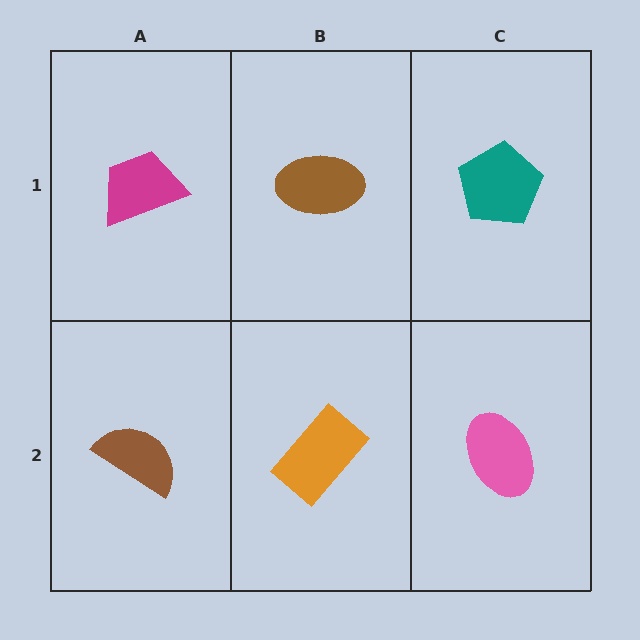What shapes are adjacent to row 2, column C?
A teal pentagon (row 1, column C), an orange rectangle (row 2, column B).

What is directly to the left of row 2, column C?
An orange rectangle.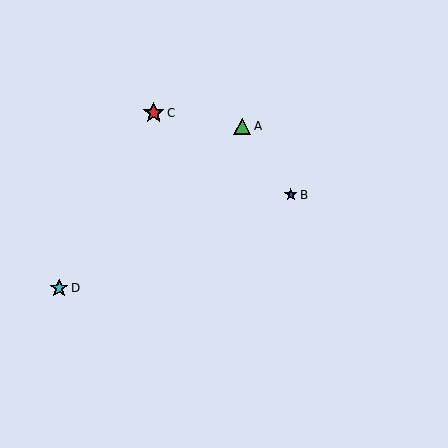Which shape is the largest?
The red star (labeled C) is the largest.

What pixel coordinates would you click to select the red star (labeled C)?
Click at (154, 113) to select the red star C.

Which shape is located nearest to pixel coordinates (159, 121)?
The red star (labeled C) at (154, 113) is nearest to that location.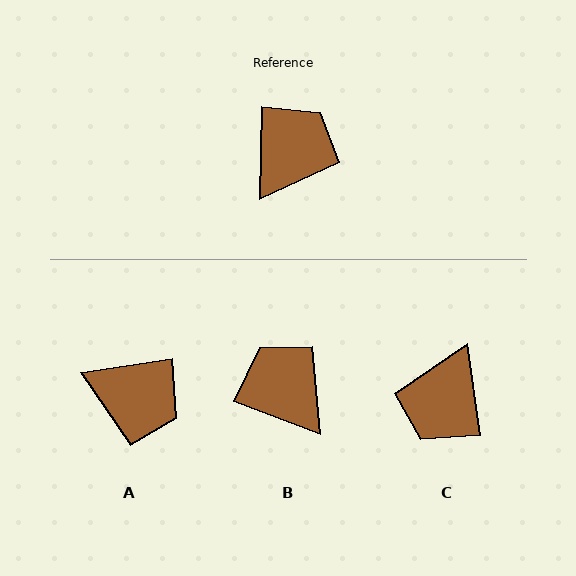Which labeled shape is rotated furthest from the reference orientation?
C, about 171 degrees away.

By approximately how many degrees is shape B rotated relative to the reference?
Approximately 70 degrees counter-clockwise.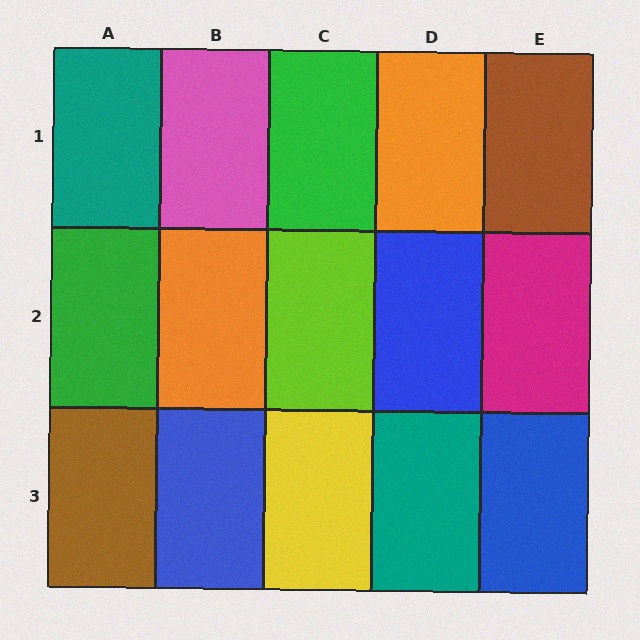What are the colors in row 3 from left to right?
Brown, blue, yellow, teal, blue.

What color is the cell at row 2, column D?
Blue.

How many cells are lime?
1 cell is lime.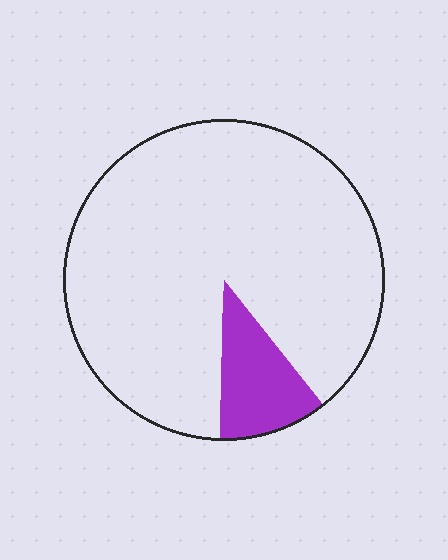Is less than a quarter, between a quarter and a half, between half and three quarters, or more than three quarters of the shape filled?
Less than a quarter.